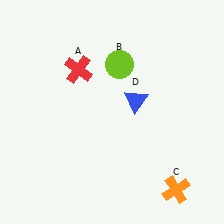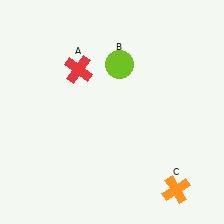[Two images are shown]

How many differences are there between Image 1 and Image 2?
There is 1 difference between the two images.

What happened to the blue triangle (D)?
The blue triangle (D) was removed in Image 2. It was in the top-right area of Image 1.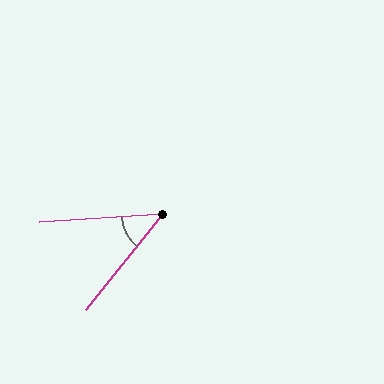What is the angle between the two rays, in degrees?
Approximately 48 degrees.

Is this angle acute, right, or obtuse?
It is acute.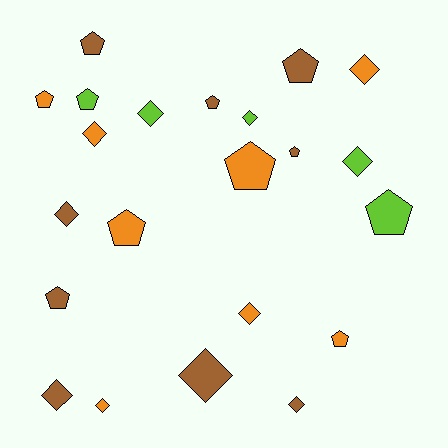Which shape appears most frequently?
Pentagon, with 11 objects.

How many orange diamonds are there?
There are 4 orange diamonds.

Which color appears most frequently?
Brown, with 9 objects.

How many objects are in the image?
There are 22 objects.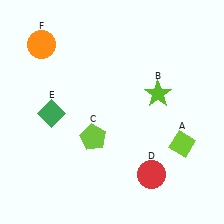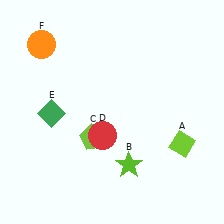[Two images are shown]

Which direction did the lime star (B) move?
The lime star (B) moved down.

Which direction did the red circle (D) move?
The red circle (D) moved left.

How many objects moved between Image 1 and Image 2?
2 objects moved between the two images.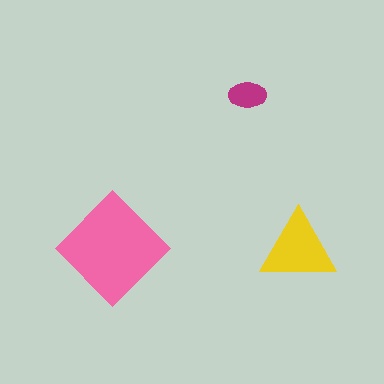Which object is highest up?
The magenta ellipse is topmost.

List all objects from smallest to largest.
The magenta ellipse, the yellow triangle, the pink diamond.